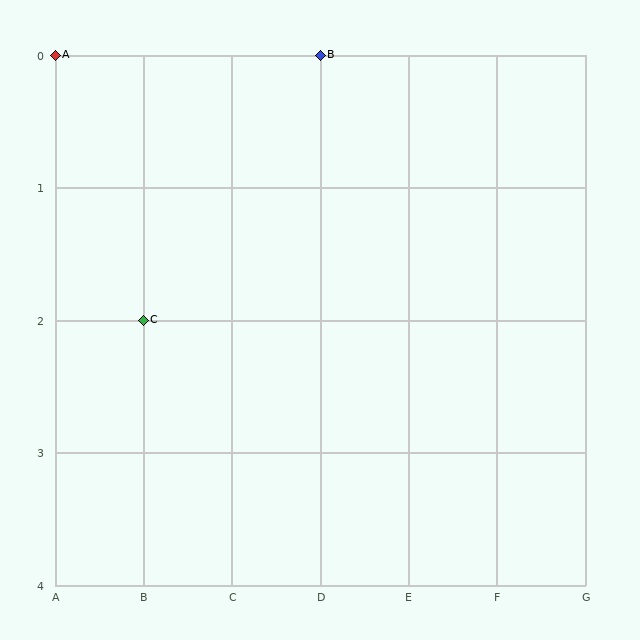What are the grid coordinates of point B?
Point B is at grid coordinates (D, 0).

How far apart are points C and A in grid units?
Points C and A are 1 column and 2 rows apart (about 2.2 grid units diagonally).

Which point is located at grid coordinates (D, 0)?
Point B is at (D, 0).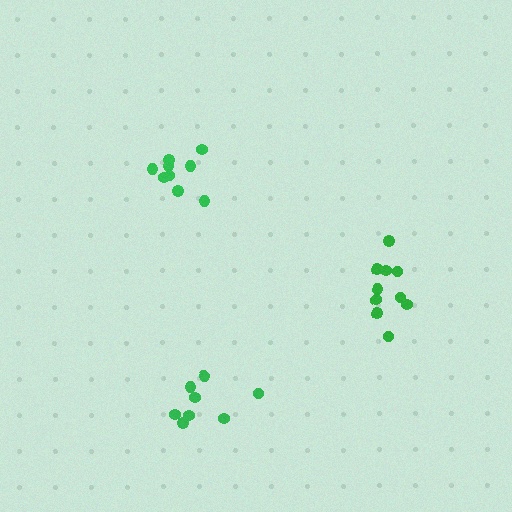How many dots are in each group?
Group 1: 8 dots, Group 2: 9 dots, Group 3: 10 dots (27 total).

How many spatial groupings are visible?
There are 3 spatial groupings.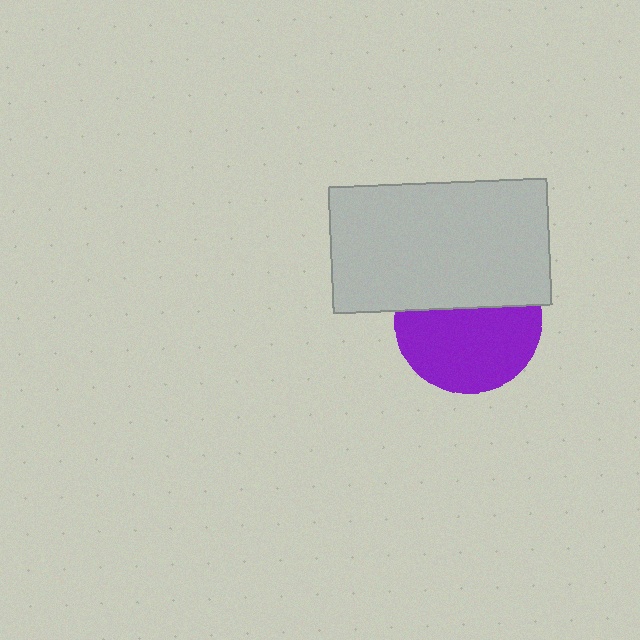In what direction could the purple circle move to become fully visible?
The purple circle could move down. That would shift it out from behind the light gray rectangle entirely.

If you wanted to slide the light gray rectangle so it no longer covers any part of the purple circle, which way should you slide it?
Slide it up — that is the most direct way to separate the two shapes.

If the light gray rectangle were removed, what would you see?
You would see the complete purple circle.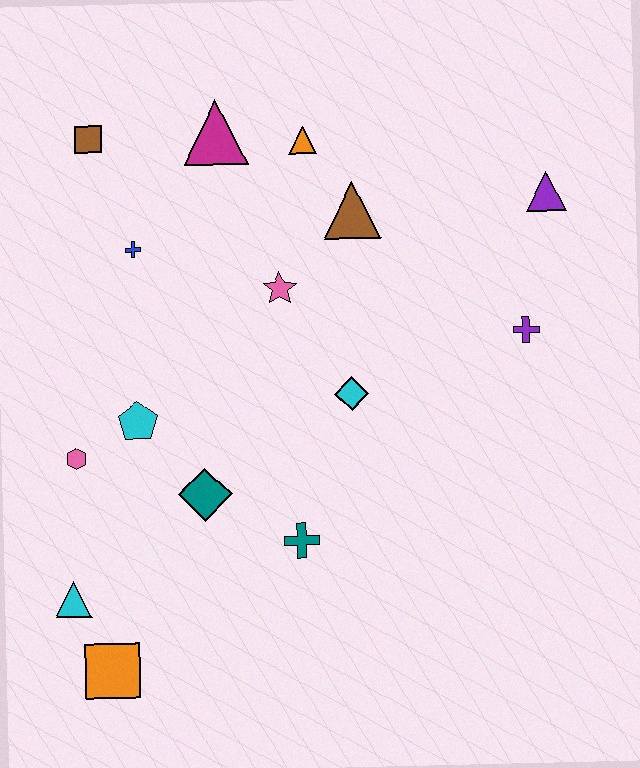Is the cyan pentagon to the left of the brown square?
No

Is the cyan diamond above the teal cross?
Yes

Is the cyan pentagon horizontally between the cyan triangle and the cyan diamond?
Yes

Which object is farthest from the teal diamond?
The purple triangle is farthest from the teal diamond.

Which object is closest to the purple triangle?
The purple cross is closest to the purple triangle.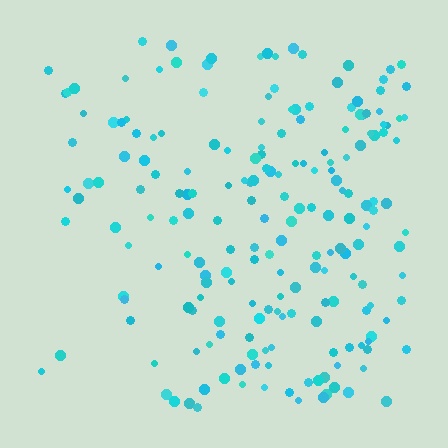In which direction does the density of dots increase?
From left to right, with the right side densest.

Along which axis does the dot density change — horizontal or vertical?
Horizontal.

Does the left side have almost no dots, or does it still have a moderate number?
Still a moderate number, just noticeably fewer than the right.